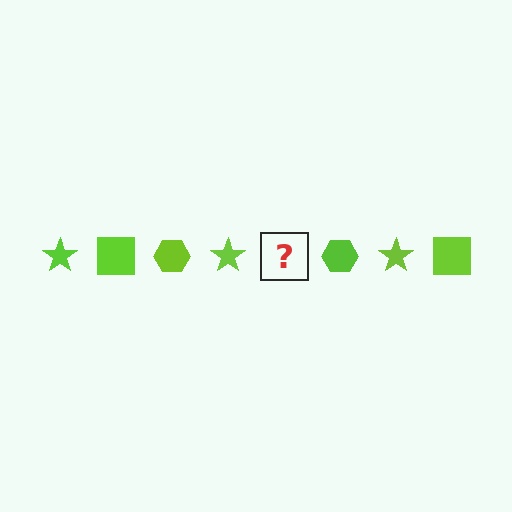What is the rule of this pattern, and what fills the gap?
The rule is that the pattern cycles through star, square, hexagon shapes in lime. The gap should be filled with a lime square.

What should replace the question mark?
The question mark should be replaced with a lime square.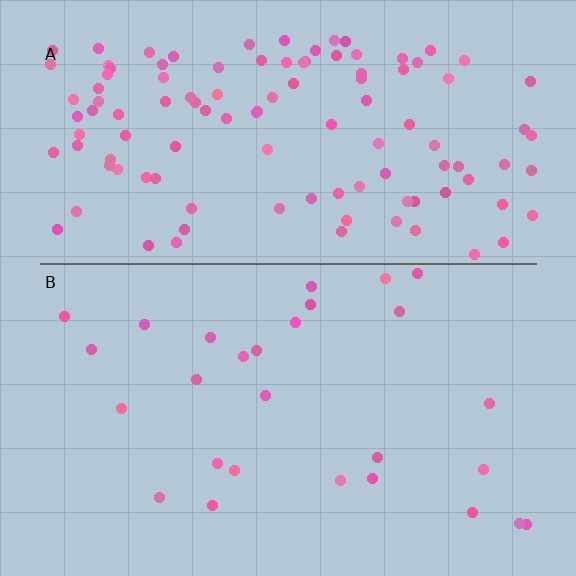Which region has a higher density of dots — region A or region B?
A (the top).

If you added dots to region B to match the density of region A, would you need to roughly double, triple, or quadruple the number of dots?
Approximately quadruple.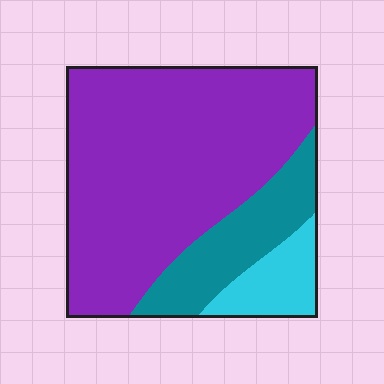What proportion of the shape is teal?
Teal covers roughly 20% of the shape.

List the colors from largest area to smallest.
From largest to smallest: purple, teal, cyan.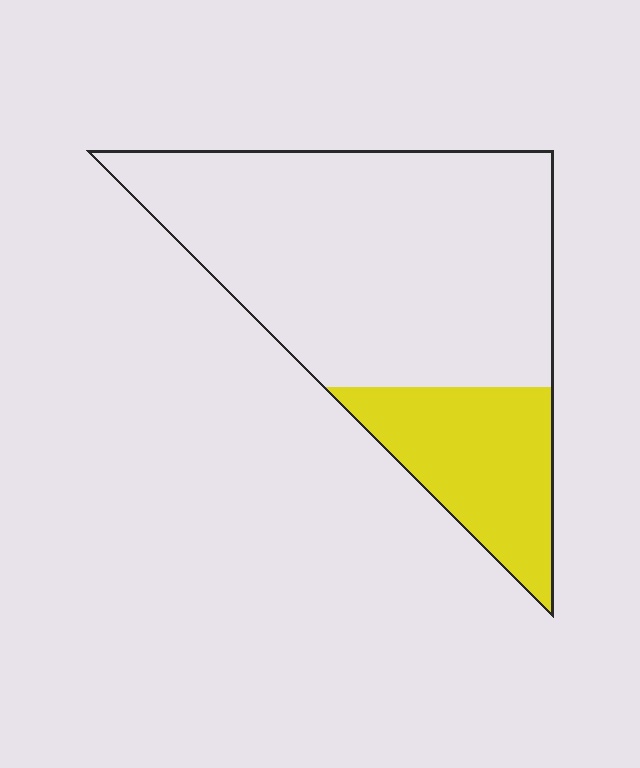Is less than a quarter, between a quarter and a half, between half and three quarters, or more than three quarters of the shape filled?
Less than a quarter.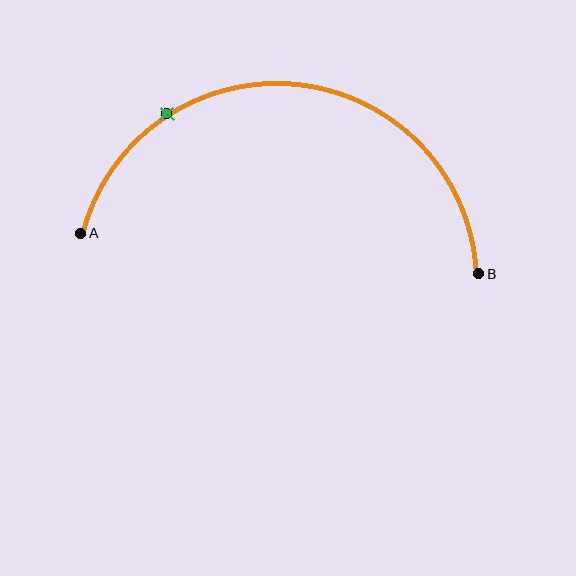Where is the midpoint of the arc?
The arc midpoint is the point on the curve farthest from the straight line joining A and B. It sits above that line.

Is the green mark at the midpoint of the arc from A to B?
No. The green mark lies on the arc but is closer to endpoint A. The arc midpoint would be at the point on the curve equidistant along the arc from both A and B.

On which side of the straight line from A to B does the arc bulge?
The arc bulges above the straight line connecting A and B.